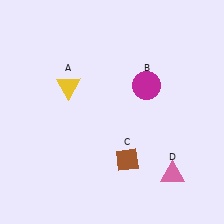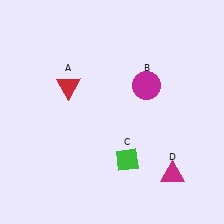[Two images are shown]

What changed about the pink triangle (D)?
In Image 1, D is pink. In Image 2, it changed to magenta.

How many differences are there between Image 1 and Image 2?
There are 3 differences between the two images.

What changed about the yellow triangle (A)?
In Image 1, A is yellow. In Image 2, it changed to red.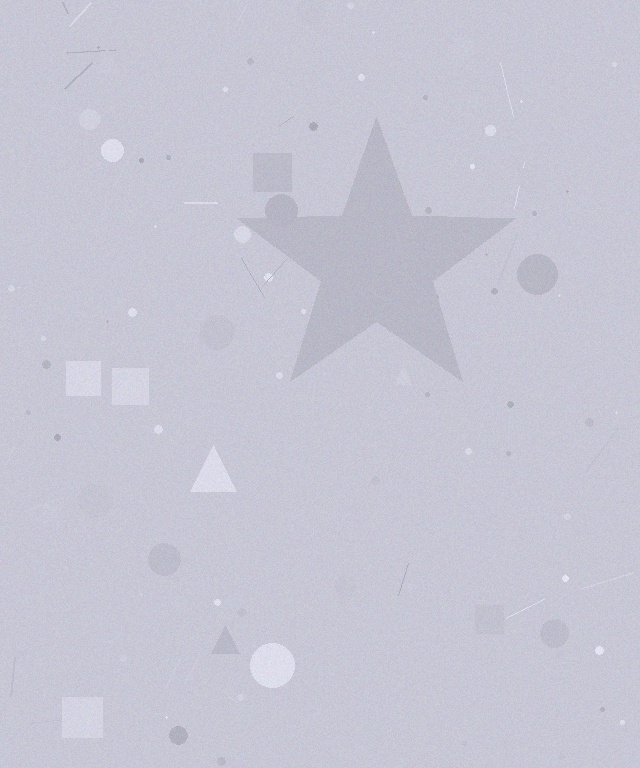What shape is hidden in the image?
A star is hidden in the image.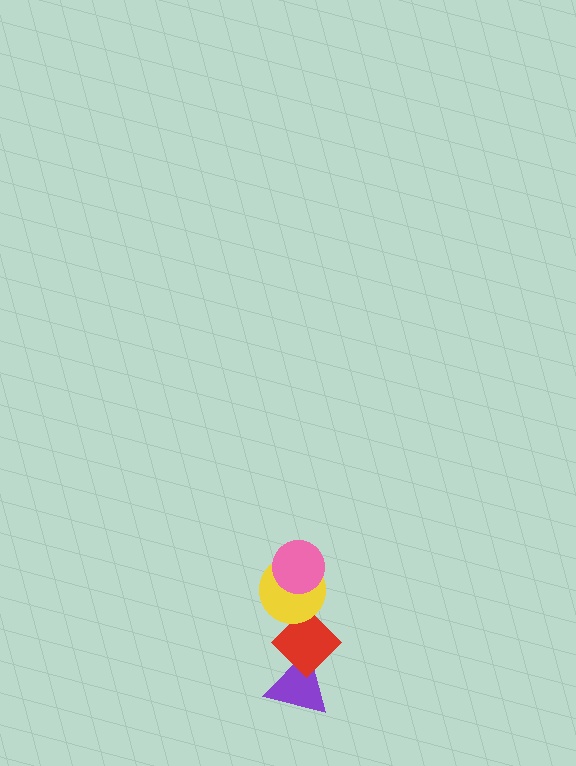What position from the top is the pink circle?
The pink circle is 1st from the top.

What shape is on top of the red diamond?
The yellow circle is on top of the red diamond.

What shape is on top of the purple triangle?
The red diamond is on top of the purple triangle.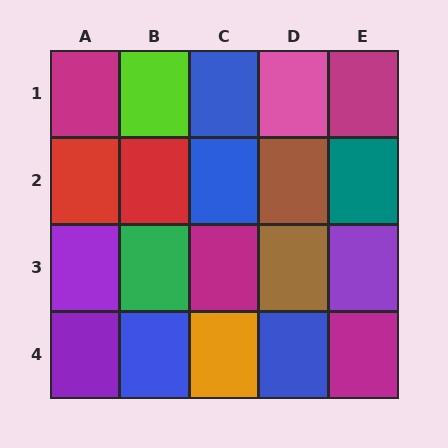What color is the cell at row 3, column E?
Purple.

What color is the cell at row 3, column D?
Brown.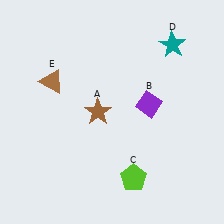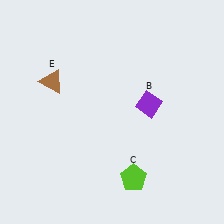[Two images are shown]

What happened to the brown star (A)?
The brown star (A) was removed in Image 2. It was in the top-left area of Image 1.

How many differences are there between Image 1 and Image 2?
There are 2 differences between the two images.